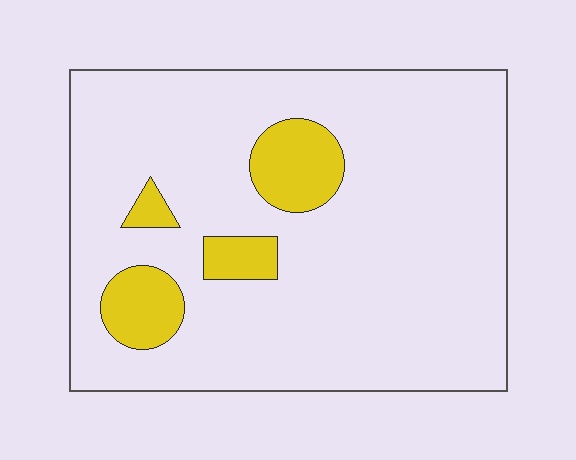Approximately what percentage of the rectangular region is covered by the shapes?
Approximately 10%.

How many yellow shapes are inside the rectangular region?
4.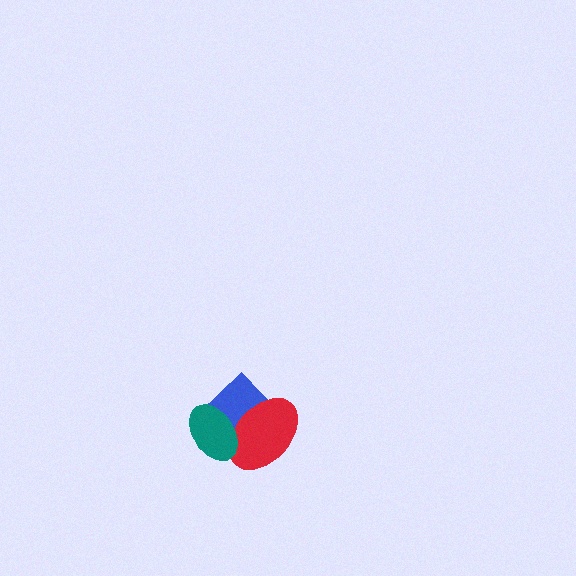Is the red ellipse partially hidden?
Yes, it is partially covered by another shape.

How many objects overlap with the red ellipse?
2 objects overlap with the red ellipse.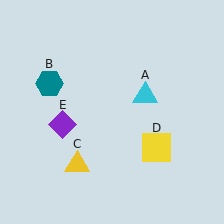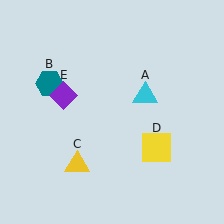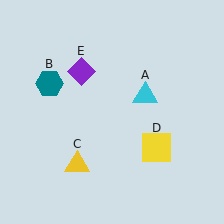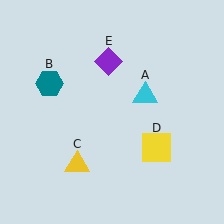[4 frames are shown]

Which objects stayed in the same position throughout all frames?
Cyan triangle (object A) and teal hexagon (object B) and yellow triangle (object C) and yellow square (object D) remained stationary.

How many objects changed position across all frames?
1 object changed position: purple diamond (object E).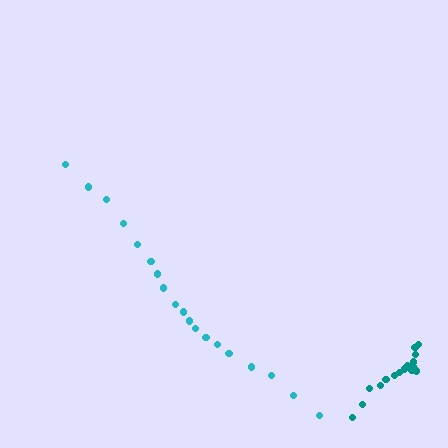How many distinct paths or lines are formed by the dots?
There are 2 distinct paths.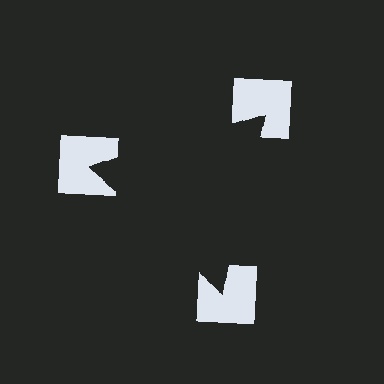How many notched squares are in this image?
There are 3 — one at each vertex of the illusory triangle.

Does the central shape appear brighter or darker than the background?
It typically appears slightly darker than the background, even though no actual brightness change is drawn.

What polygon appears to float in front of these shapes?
An illusory triangle — its edges are inferred from the aligned wedge cuts in the notched squares, not physically drawn.